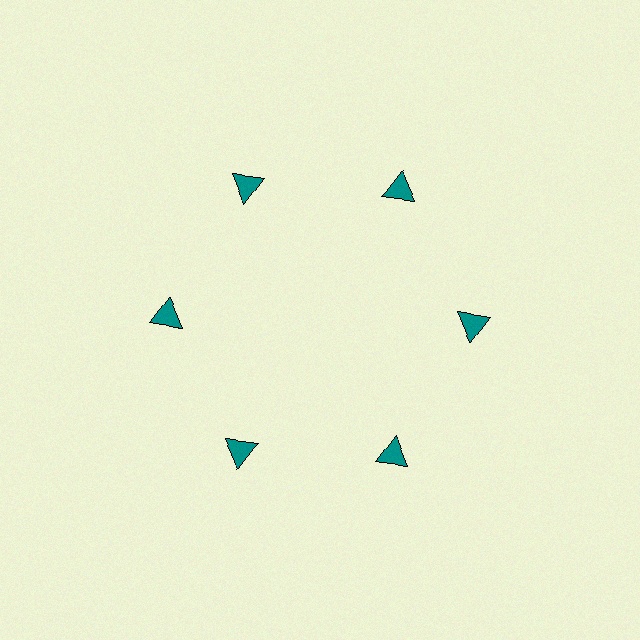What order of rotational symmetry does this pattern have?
This pattern has 6-fold rotational symmetry.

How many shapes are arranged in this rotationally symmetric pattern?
There are 6 shapes, arranged in 6 groups of 1.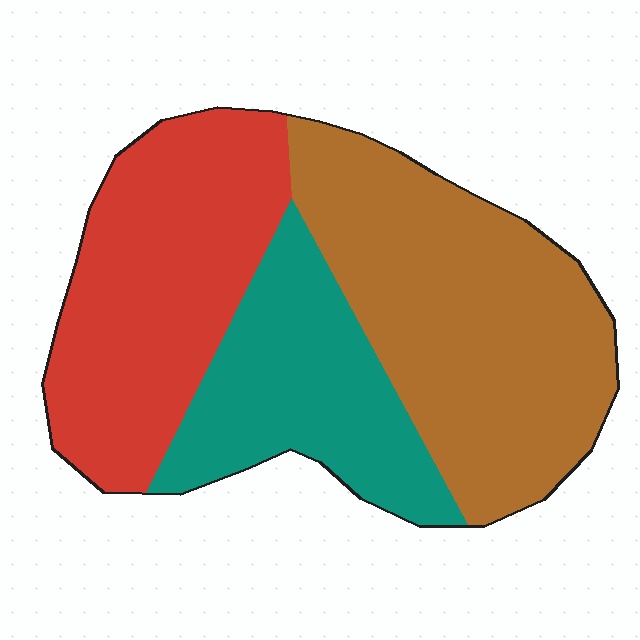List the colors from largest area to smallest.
From largest to smallest: brown, red, teal.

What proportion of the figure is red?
Red takes up about one third (1/3) of the figure.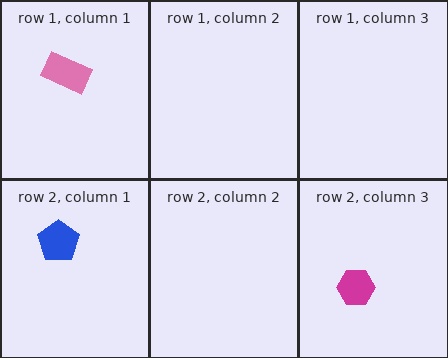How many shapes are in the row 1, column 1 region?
1.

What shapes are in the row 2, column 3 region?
The magenta hexagon.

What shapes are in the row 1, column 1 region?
The pink rectangle.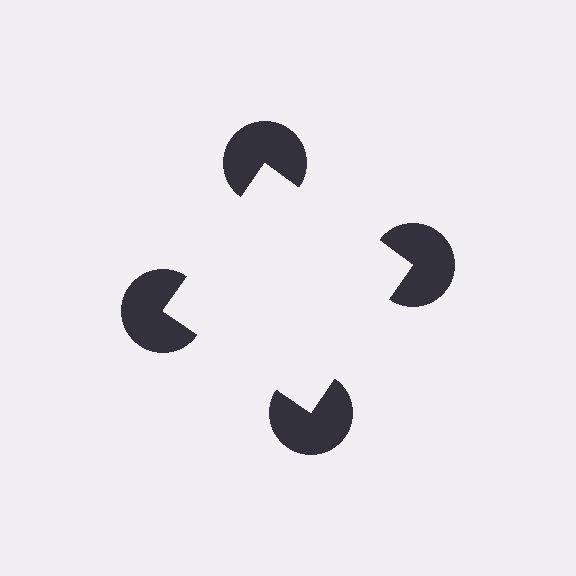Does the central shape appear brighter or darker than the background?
It typically appears slightly brighter than the background, even though no actual brightness change is drawn.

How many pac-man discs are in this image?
There are 4 — one at each vertex of the illusory square.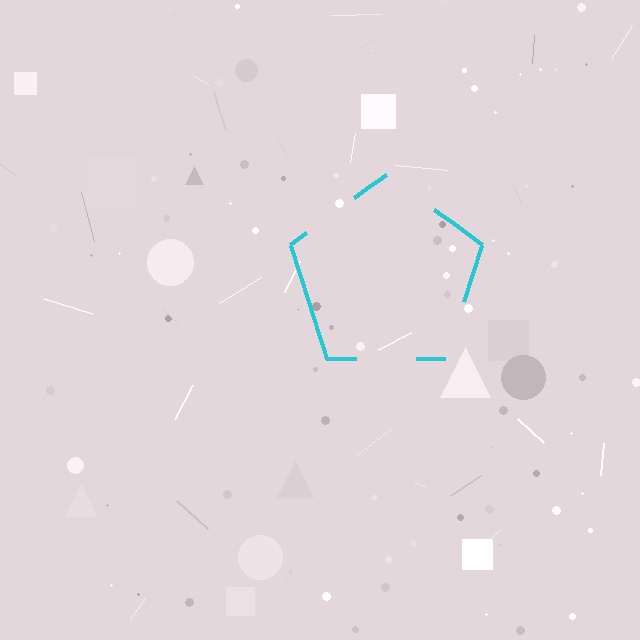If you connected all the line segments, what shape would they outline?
They would outline a pentagon.